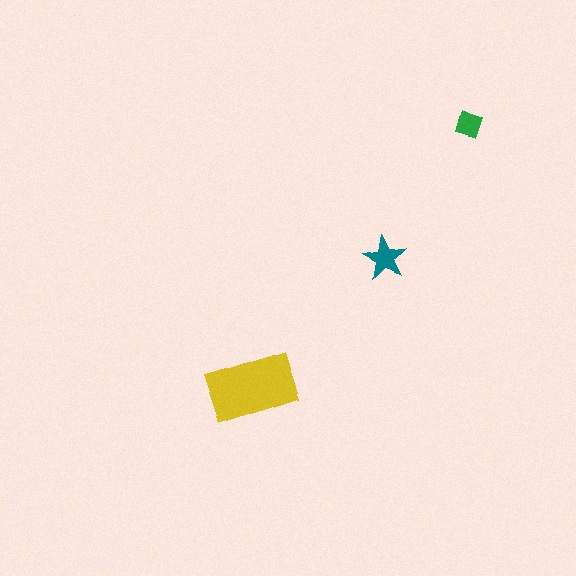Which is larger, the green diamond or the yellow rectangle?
The yellow rectangle.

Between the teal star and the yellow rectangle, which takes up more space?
The yellow rectangle.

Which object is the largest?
The yellow rectangle.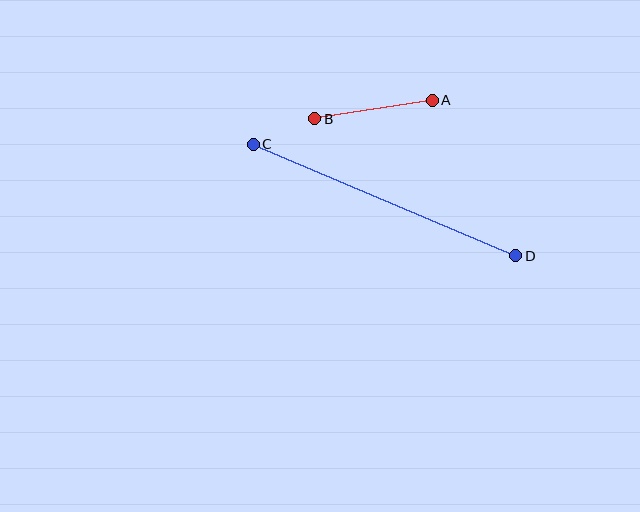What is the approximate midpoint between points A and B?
The midpoint is at approximately (373, 109) pixels.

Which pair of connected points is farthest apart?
Points C and D are farthest apart.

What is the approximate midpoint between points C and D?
The midpoint is at approximately (385, 200) pixels.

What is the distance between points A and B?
The distance is approximately 119 pixels.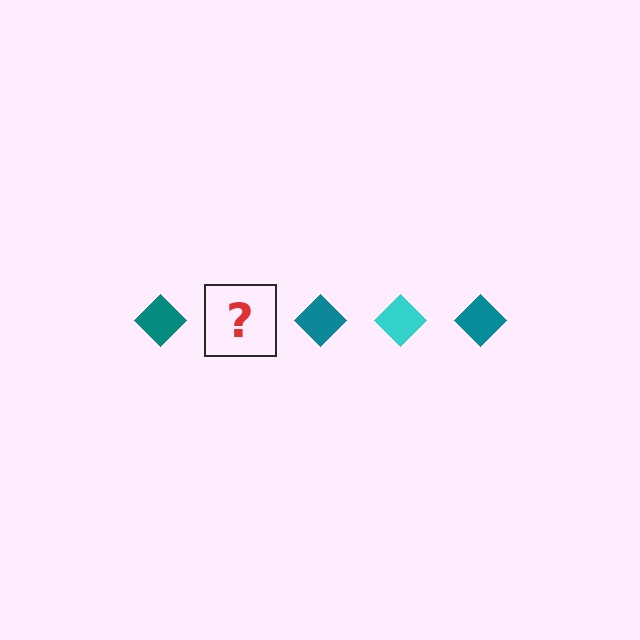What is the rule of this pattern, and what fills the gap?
The rule is that the pattern cycles through teal, cyan diamonds. The gap should be filled with a cyan diamond.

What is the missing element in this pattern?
The missing element is a cyan diamond.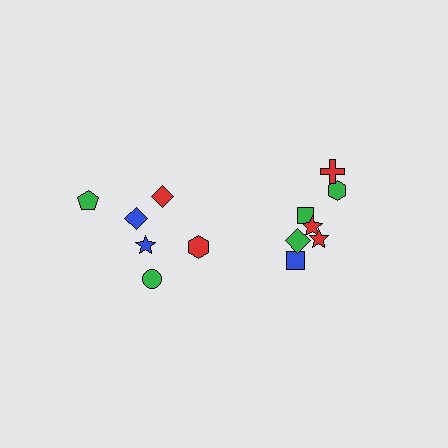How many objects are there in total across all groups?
There are 14 objects.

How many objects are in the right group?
There are 8 objects.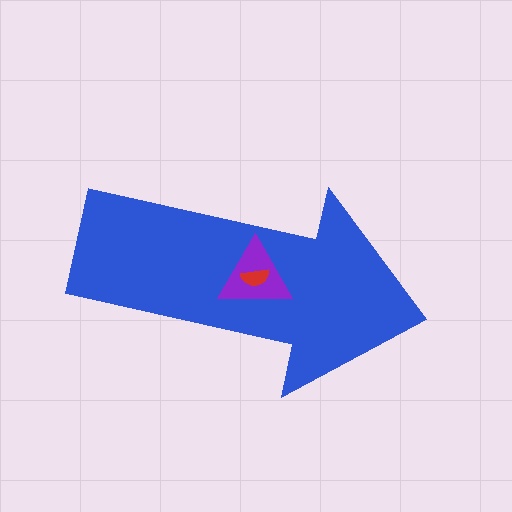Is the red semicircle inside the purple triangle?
Yes.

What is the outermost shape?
The blue arrow.